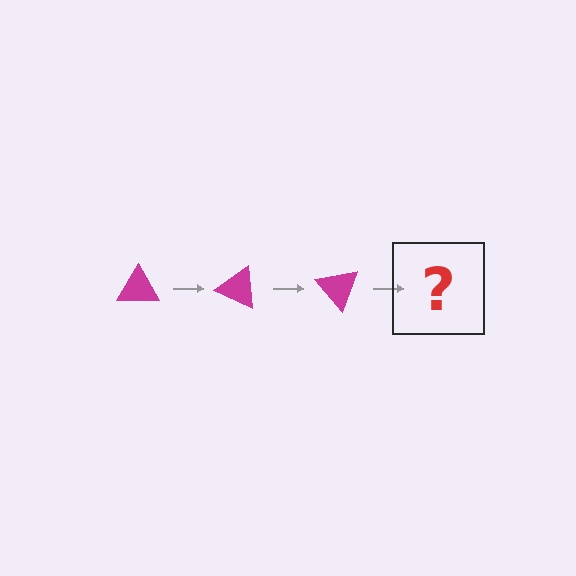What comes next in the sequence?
The next element should be a magenta triangle rotated 75 degrees.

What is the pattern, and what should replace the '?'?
The pattern is that the triangle rotates 25 degrees each step. The '?' should be a magenta triangle rotated 75 degrees.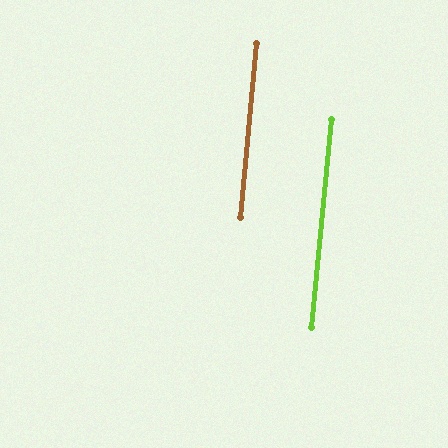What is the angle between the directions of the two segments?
Approximately 0 degrees.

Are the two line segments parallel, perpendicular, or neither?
Parallel — their directions differ by only 0.4°.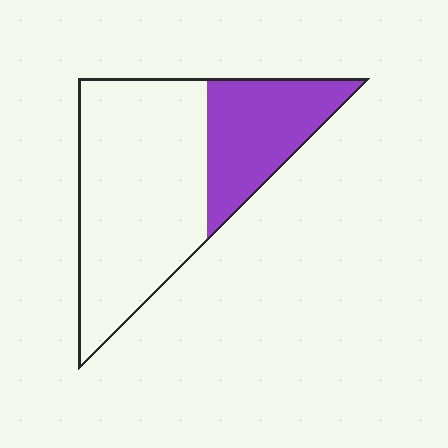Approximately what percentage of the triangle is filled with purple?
Approximately 30%.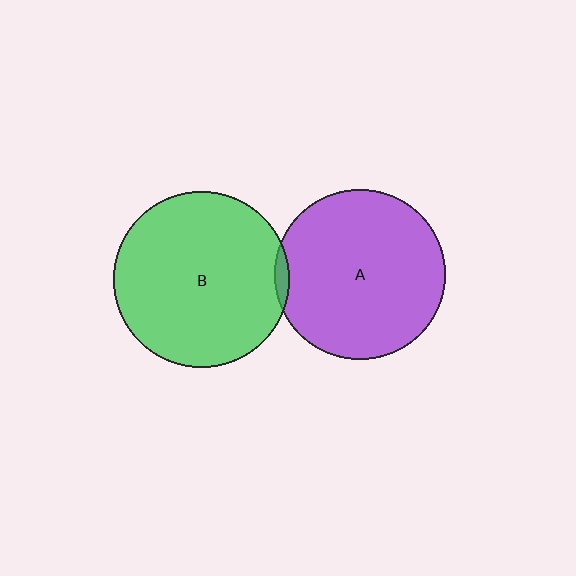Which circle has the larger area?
Circle B (green).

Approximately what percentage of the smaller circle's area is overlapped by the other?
Approximately 5%.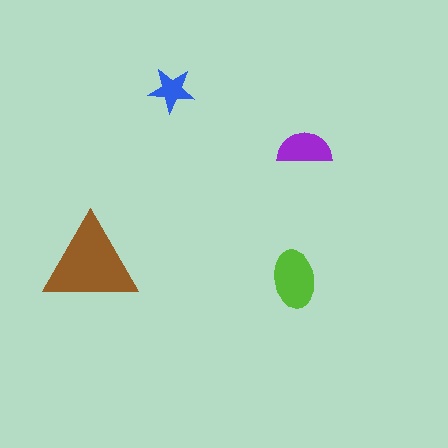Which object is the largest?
The brown triangle.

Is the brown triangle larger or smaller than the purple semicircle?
Larger.